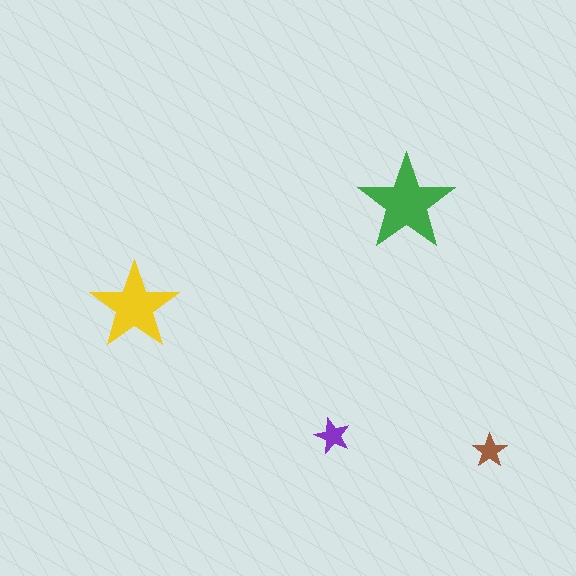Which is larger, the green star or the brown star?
The green one.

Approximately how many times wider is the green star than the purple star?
About 2.5 times wider.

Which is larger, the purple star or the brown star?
The purple one.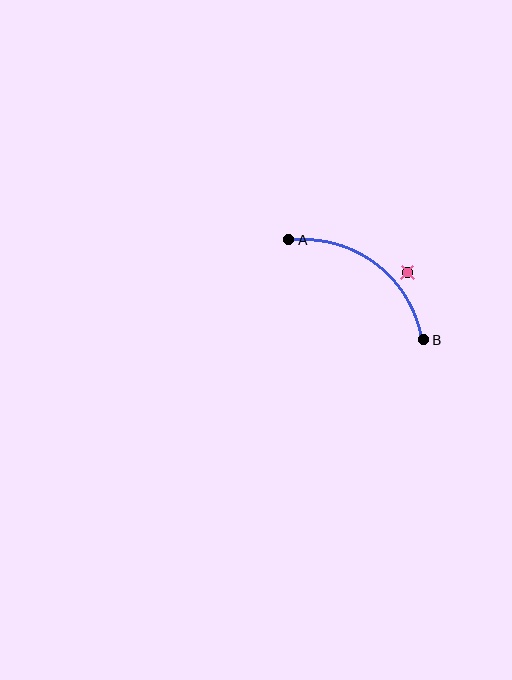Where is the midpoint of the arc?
The arc midpoint is the point on the curve farthest from the straight line joining A and B. It sits above and to the right of that line.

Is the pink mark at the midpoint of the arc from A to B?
No — the pink mark does not lie on the arc at all. It sits slightly outside the curve.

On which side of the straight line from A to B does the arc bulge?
The arc bulges above and to the right of the straight line connecting A and B.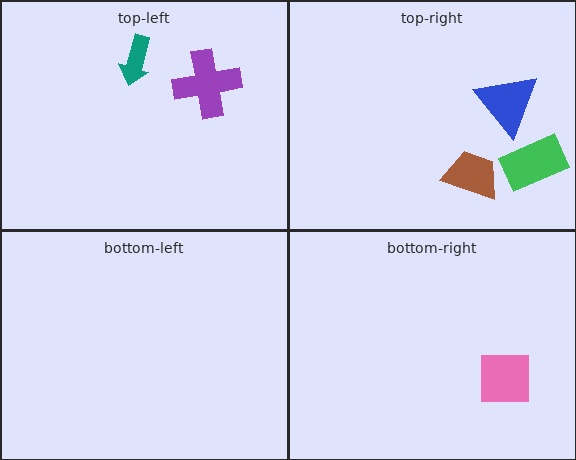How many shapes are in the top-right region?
3.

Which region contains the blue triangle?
The top-right region.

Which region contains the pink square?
The bottom-right region.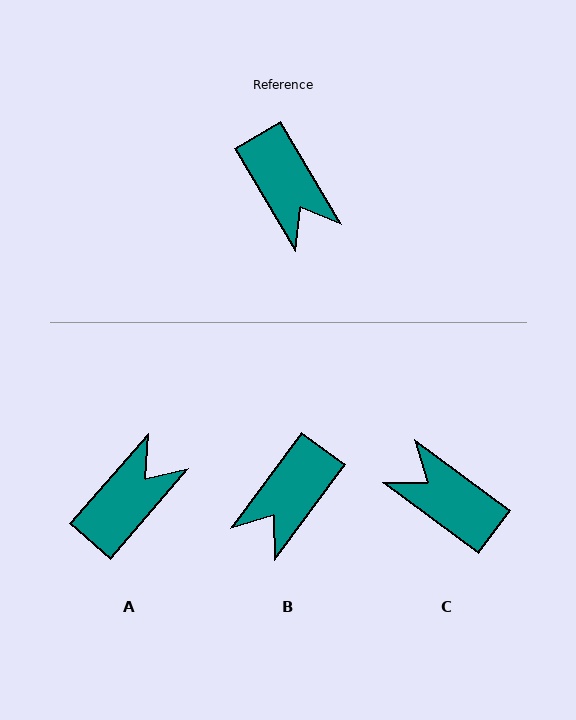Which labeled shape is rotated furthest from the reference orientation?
C, about 157 degrees away.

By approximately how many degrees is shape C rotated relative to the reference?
Approximately 157 degrees clockwise.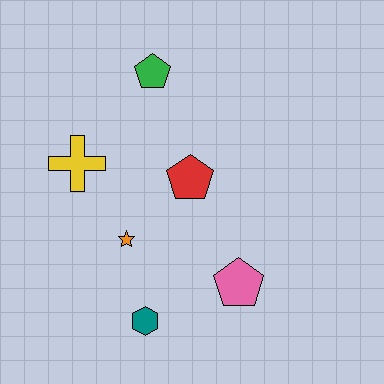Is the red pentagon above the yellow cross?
No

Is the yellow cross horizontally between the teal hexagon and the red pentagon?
No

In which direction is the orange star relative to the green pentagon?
The orange star is below the green pentagon.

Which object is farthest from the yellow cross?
The pink pentagon is farthest from the yellow cross.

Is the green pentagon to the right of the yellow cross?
Yes